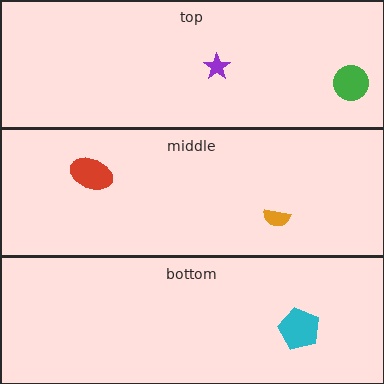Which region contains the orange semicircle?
The middle region.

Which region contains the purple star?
The top region.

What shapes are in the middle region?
The red ellipse, the orange semicircle.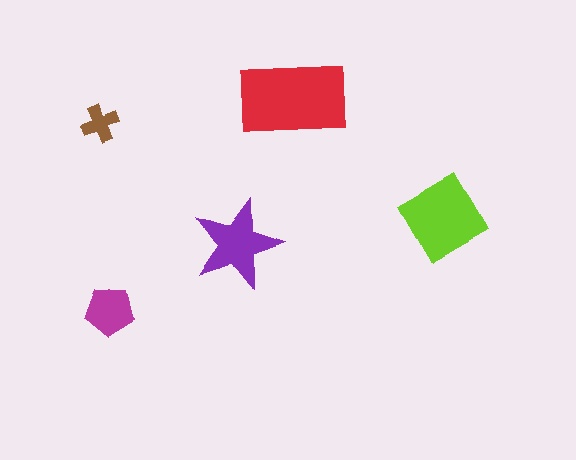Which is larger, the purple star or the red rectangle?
The red rectangle.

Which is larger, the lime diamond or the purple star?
The lime diamond.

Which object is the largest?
The red rectangle.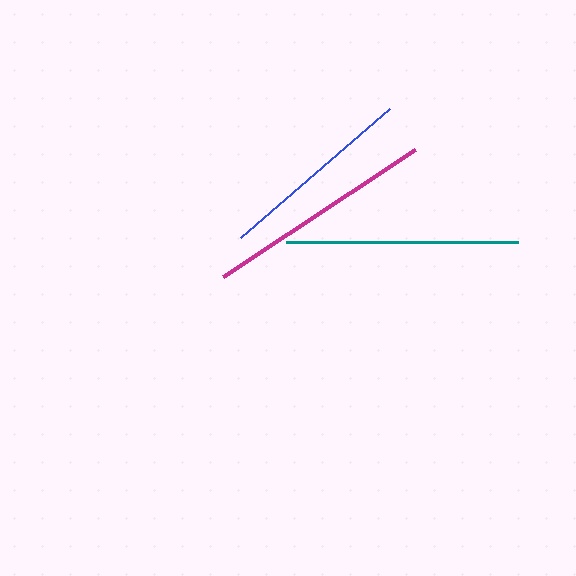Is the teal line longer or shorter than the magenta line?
The teal line is longer than the magenta line.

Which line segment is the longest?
The teal line is the longest at approximately 232 pixels.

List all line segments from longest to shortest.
From longest to shortest: teal, magenta, blue.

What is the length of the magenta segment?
The magenta segment is approximately 230 pixels long.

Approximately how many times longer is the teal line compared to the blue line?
The teal line is approximately 1.2 times the length of the blue line.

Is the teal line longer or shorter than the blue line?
The teal line is longer than the blue line.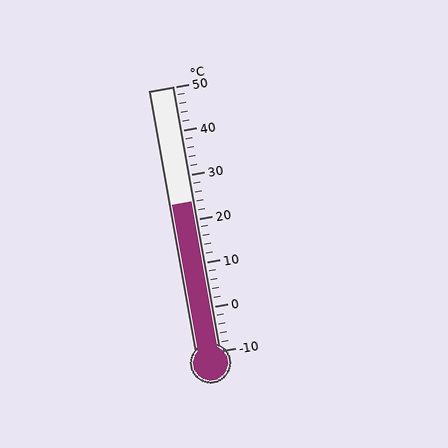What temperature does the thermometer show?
The thermometer shows approximately 24°C.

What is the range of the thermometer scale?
The thermometer scale ranges from -10°C to 50°C.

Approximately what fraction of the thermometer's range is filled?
The thermometer is filled to approximately 55% of its range.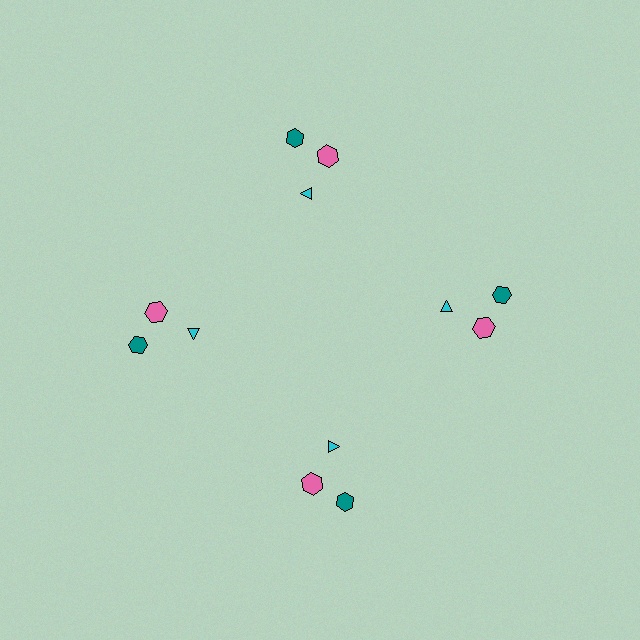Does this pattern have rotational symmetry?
Yes, this pattern has 4-fold rotational symmetry. It looks the same after rotating 90 degrees around the center.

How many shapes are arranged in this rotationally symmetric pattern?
There are 12 shapes, arranged in 4 groups of 3.